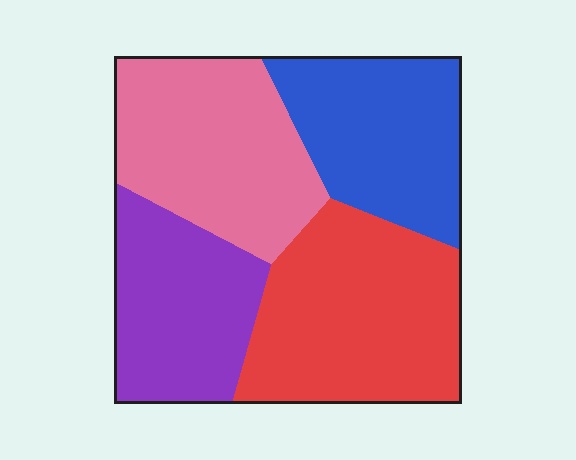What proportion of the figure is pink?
Pink takes up between a sixth and a third of the figure.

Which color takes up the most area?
Red, at roughly 30%.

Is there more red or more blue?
Red.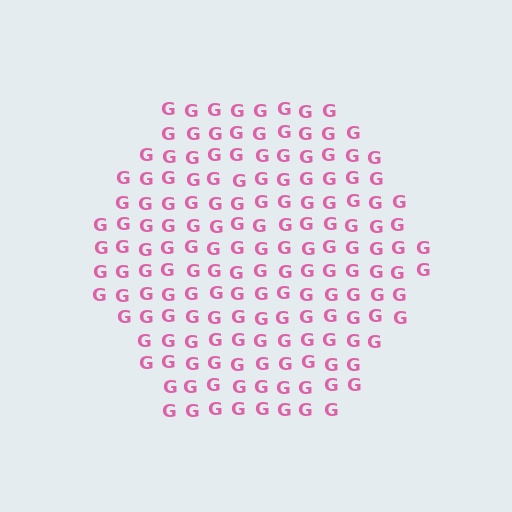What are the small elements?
The small elements are letter G's.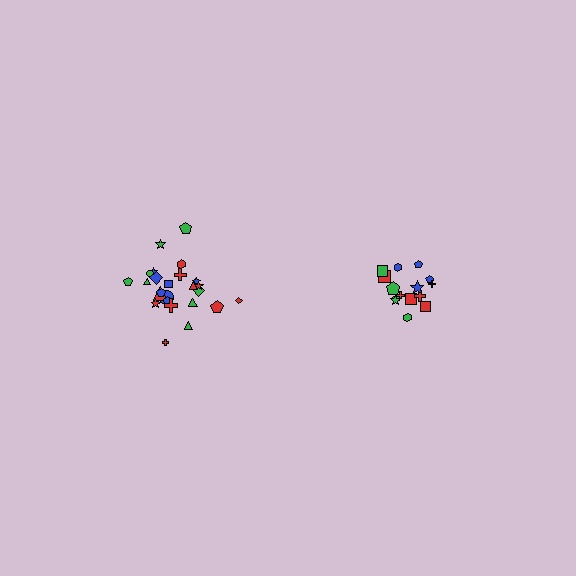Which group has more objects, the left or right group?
The left group.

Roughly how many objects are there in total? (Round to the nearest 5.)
Roughly 40 objects in total.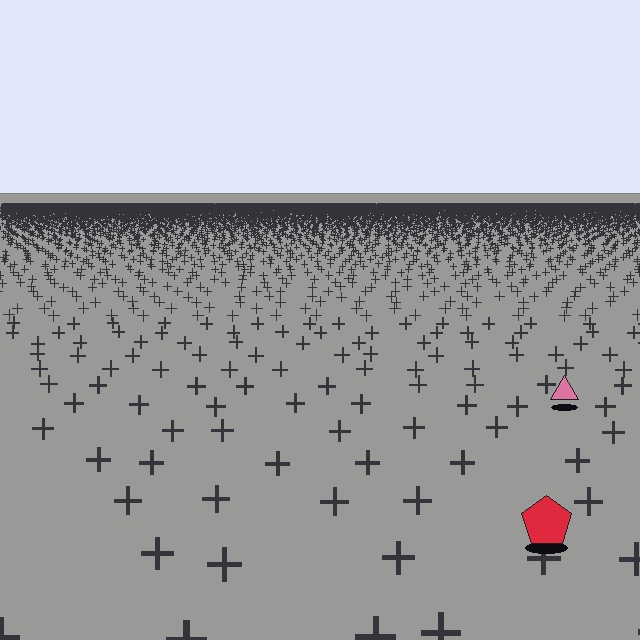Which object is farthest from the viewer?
The pink triangle is farthest from the viewer. It appears smaller and the ground texture around it is denser.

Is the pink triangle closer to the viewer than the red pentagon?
No. The red pentagon is closer — you can tell from the texture gradient: the ground texture is coarser near it.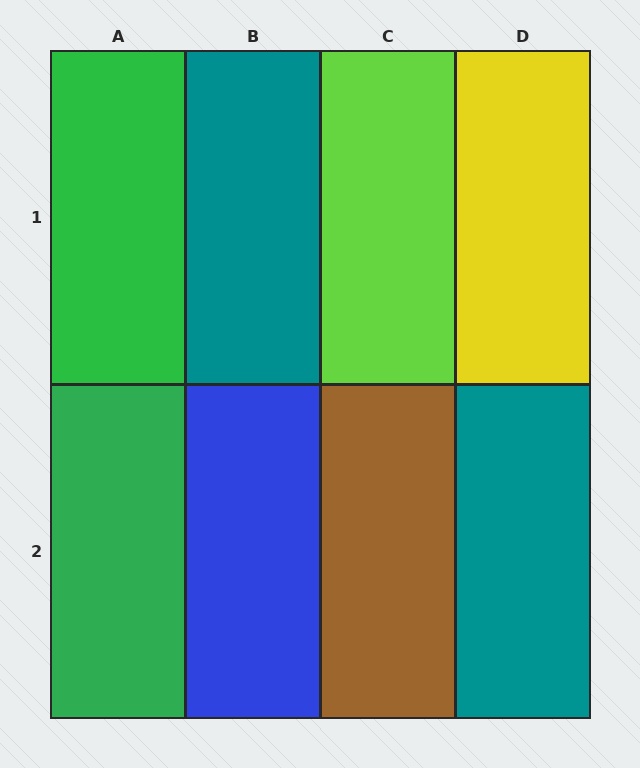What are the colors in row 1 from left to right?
Green, teal, lime, yellow.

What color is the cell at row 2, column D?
Teal.